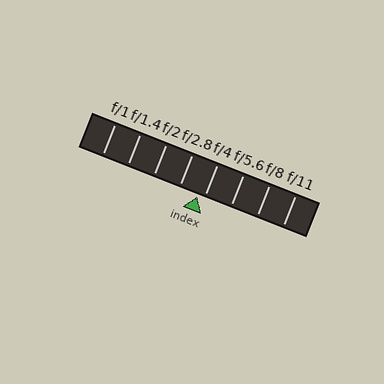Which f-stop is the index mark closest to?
The index mark is closest to f/4.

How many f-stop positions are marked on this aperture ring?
There are 8 f-stop positions marked.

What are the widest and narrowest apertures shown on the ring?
The widest aperture shown is f/1 and the narrowest is f/11.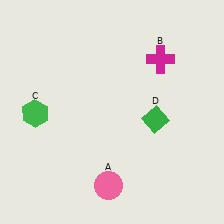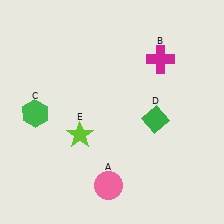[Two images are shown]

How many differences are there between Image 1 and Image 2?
There is 1 difference between the two images.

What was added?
A lime star (E) was added in Image 2.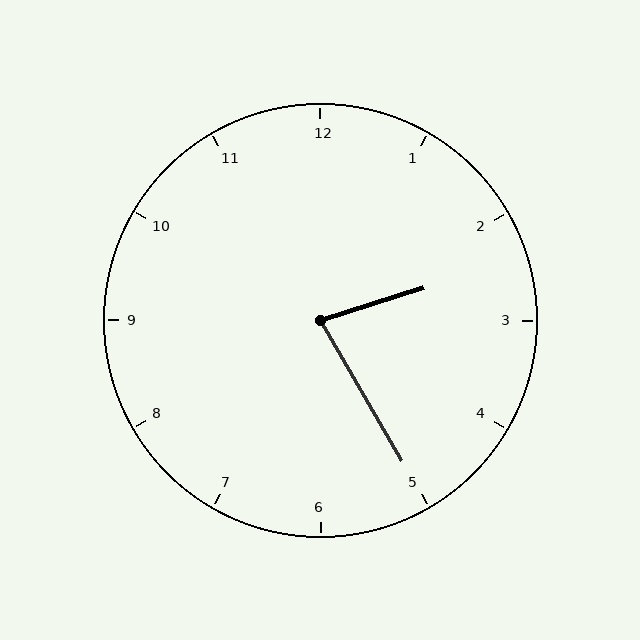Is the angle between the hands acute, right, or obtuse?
It is acute.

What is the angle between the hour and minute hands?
Approximately 78 degrees.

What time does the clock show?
2:25.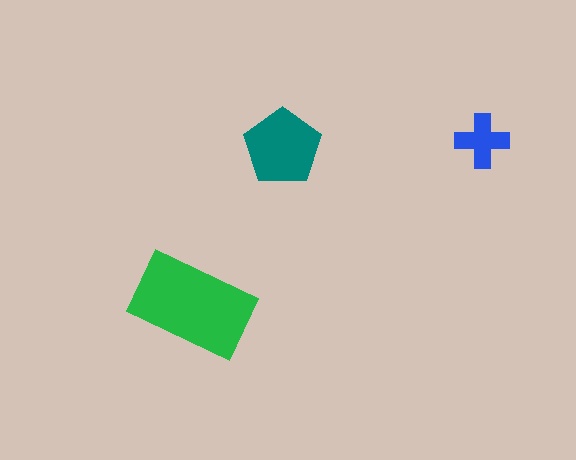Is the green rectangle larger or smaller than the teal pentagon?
Larger.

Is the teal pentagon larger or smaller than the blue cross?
Larger.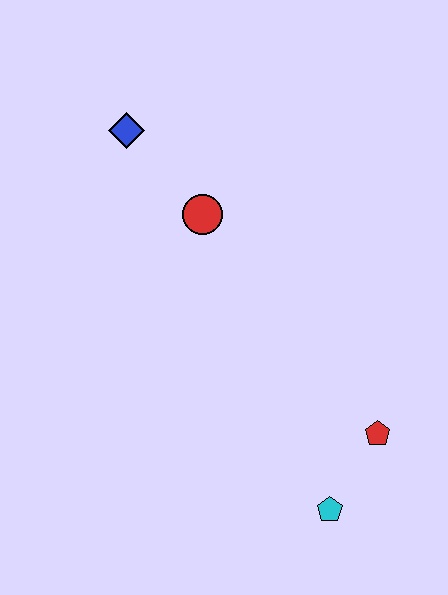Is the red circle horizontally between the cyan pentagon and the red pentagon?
No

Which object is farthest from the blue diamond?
The cyan pentagon is farthest from the blue diamond.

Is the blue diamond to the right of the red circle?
No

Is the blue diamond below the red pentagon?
No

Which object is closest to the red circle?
The blue diamond is closest to the red circle.